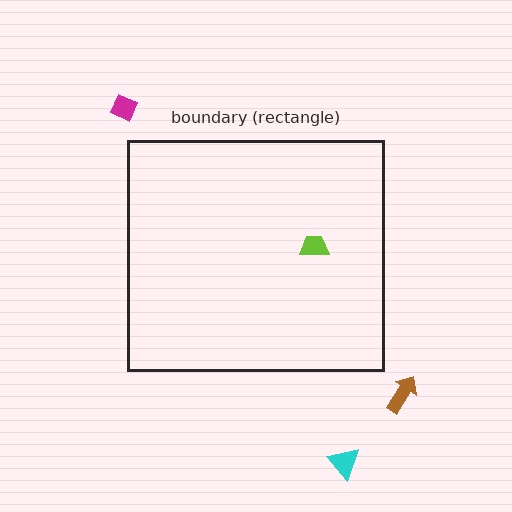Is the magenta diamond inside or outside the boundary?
Outside.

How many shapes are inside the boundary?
1 inside, 3 outside.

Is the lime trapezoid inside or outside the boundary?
Inside.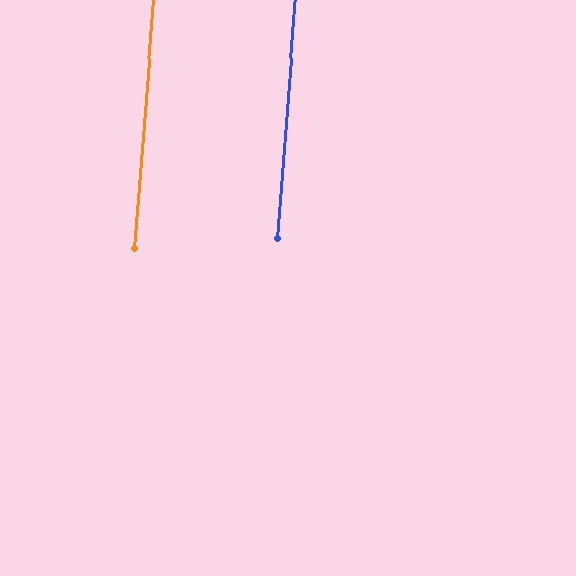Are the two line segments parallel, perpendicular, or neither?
Parallel — their directions differ by only 0.2°.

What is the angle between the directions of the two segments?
Approximately 0 degrees.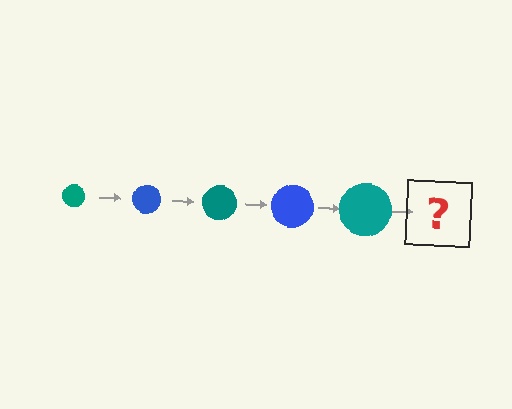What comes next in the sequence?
The next element should be a blue circle, larger than the previous one.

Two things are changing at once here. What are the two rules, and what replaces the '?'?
The two rules are that the circle grows larger each step and the color cycles through teal and blue. The '?' should be a blue circle, larger than the previous one.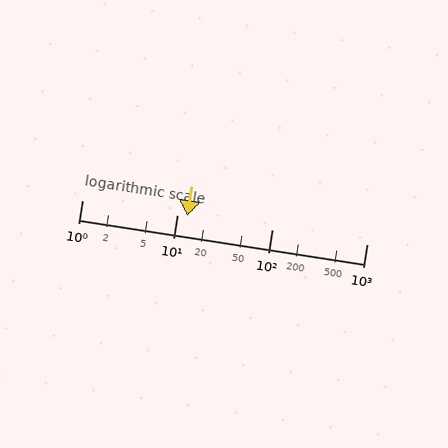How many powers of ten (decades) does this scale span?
The scale spans 3 decades, from 1 to 1000.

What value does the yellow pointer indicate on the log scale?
The pointer indicates approximately 13.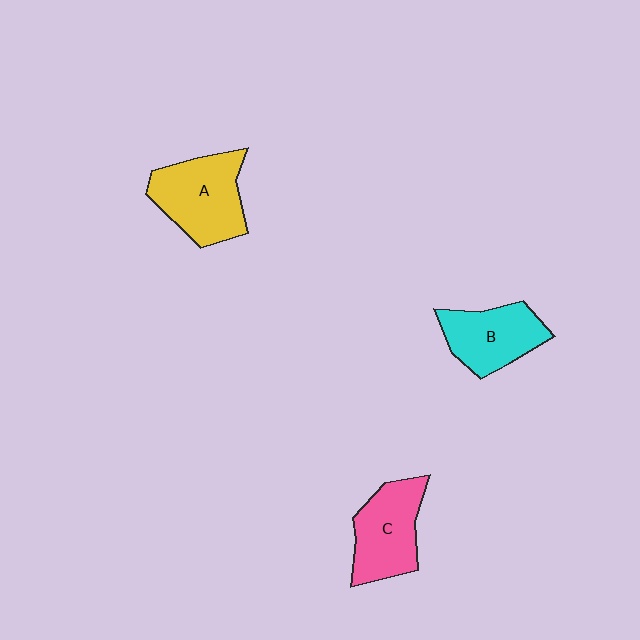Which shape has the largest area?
Shape A (yellow).